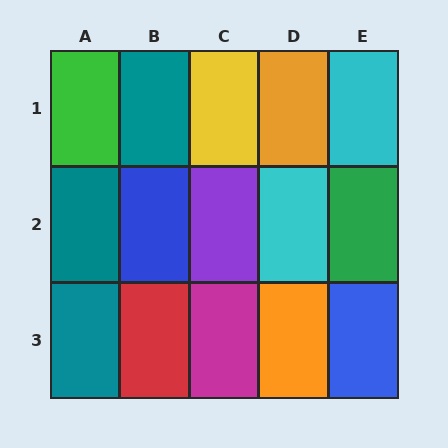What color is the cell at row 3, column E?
Blue.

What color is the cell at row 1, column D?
Orange.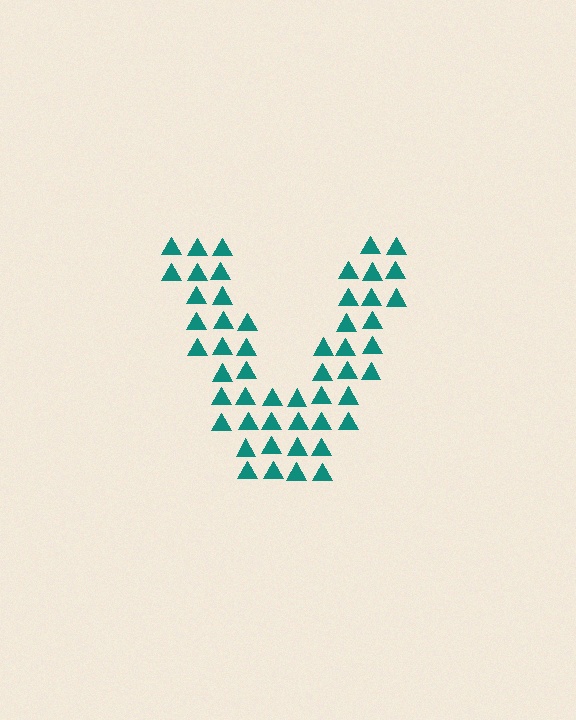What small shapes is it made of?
It is made of small triangles.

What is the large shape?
The large shape is the letter V.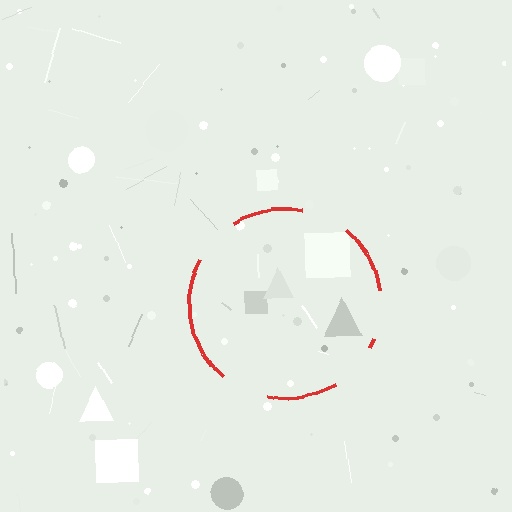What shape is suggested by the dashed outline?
The dashed outline suggests a circle.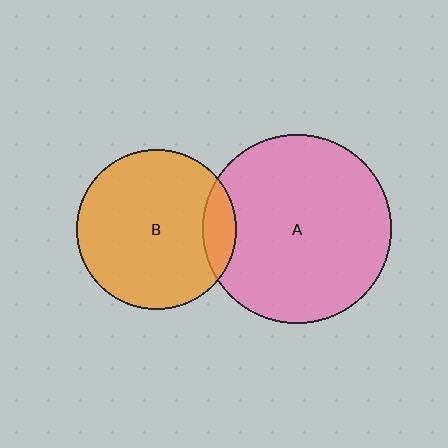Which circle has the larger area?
Circle A (pink).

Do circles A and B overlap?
Yes.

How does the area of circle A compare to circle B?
Approximately 1.4 times.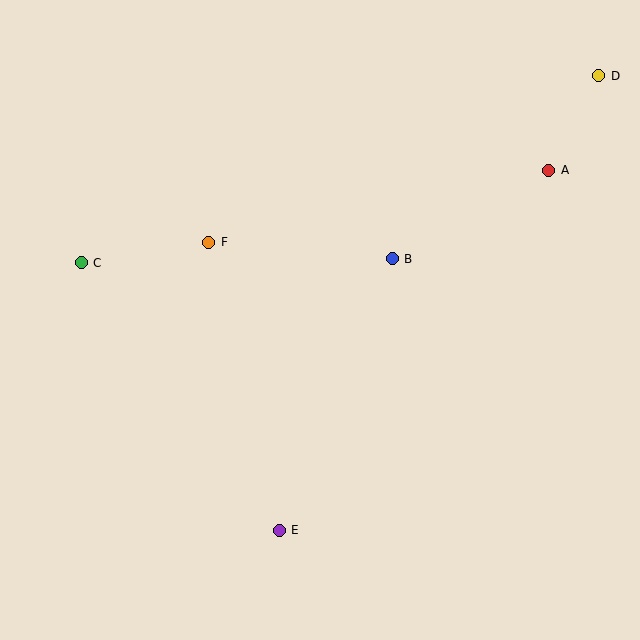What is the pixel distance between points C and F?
The distance between C and F is 129 pixels.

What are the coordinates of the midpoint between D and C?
The midpoint between D and C is at (340, 169).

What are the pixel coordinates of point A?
Point A is at (549, 170).